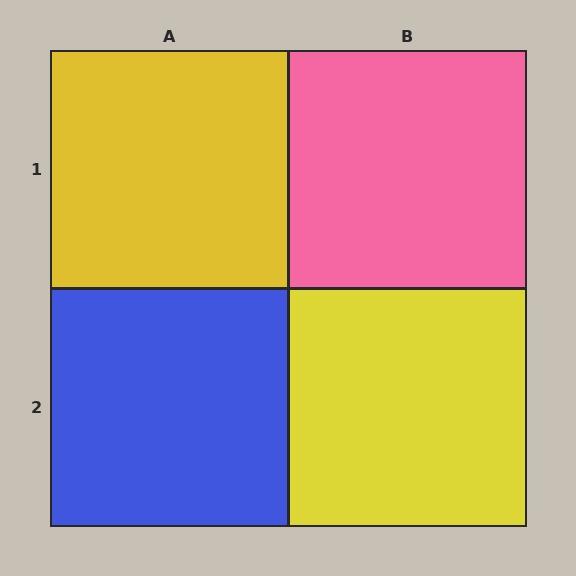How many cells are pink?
1 cell is pink.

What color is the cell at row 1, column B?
Pink.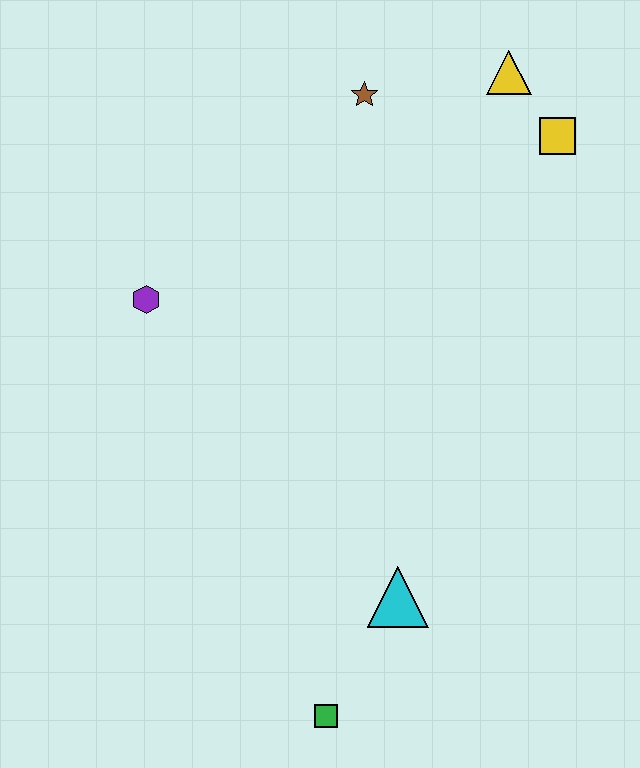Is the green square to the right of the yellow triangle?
No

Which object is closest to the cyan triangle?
The green square is closest to the cyan triangle.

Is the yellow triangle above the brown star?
Yes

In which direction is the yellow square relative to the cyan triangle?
The yellow square is above the cyan triangle.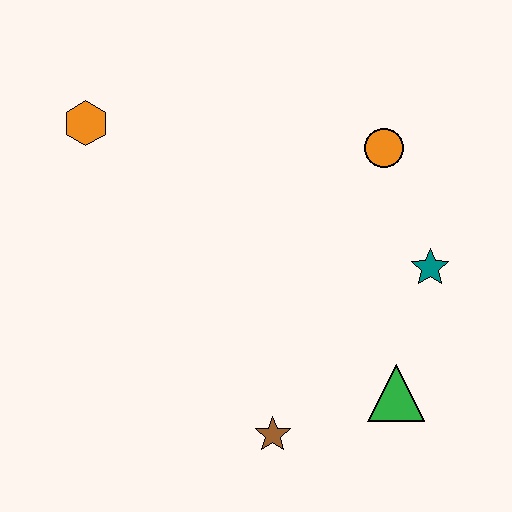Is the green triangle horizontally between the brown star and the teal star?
Yes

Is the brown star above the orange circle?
No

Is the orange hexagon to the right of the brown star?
No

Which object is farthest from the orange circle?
The brown star is farthest from the orange circle.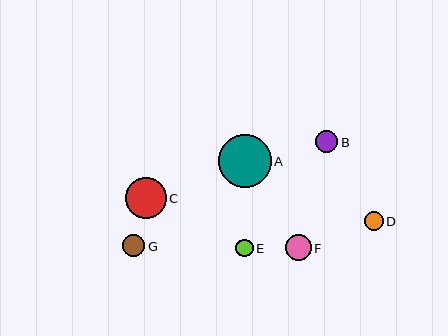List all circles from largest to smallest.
From largest to smallest: A, C, F, B, G, D, E.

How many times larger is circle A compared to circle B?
Circle A is approximately 2.4 times the size of circle B.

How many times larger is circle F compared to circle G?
Circle F is approximately 1.2 times the size of circle G.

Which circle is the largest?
Circle A is the largest with a size of approximately 53 pixels.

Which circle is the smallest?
Circle E is the smallest with a size of approximately 18 pixels.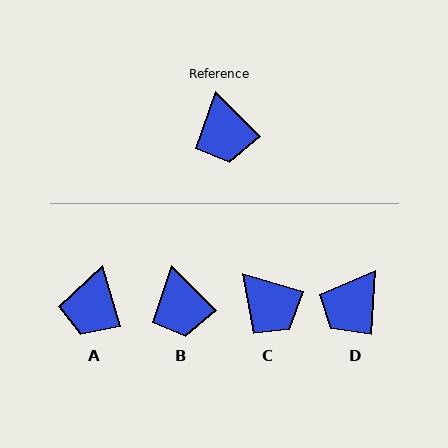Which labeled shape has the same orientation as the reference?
B.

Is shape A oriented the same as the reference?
No, it is off by about 28 degrees.